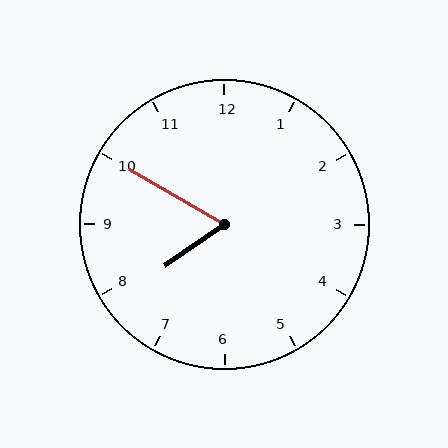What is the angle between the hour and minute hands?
Approximately 65 degrees.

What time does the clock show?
7:50.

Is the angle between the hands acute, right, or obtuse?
It is acute.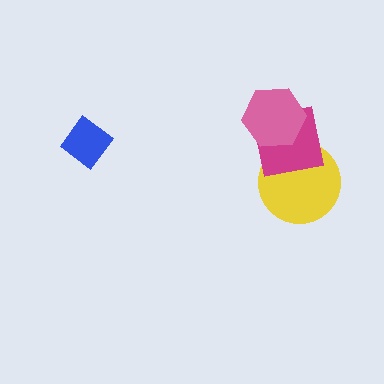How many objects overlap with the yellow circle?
1 object overlaps with the yellow circle.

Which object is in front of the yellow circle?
The magenta square is in front of the yellow circle.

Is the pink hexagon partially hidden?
No, no other shape covers it.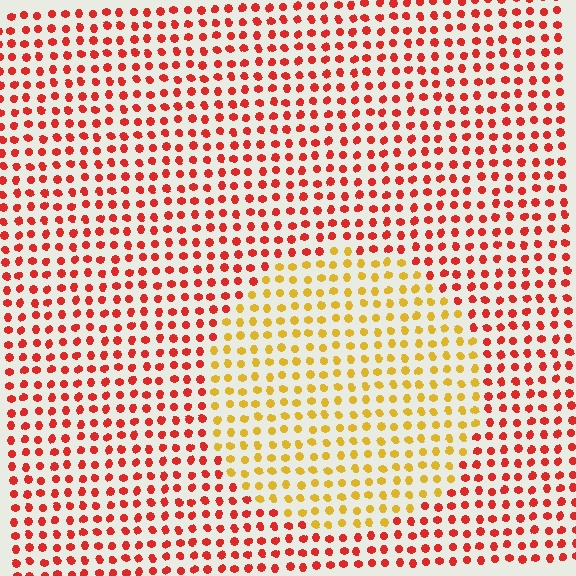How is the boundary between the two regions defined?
The boundary is defined purely by a slight shift in hue (about 47 degrees). Spacing, size, and orientation are identical on both sides.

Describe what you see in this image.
The image is filled with small red elements in a uniform arrangement. A circle-shaped region is visible where the elements are tinted to a slightly different hue, forming a subtle color boundary.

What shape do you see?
I see a circle.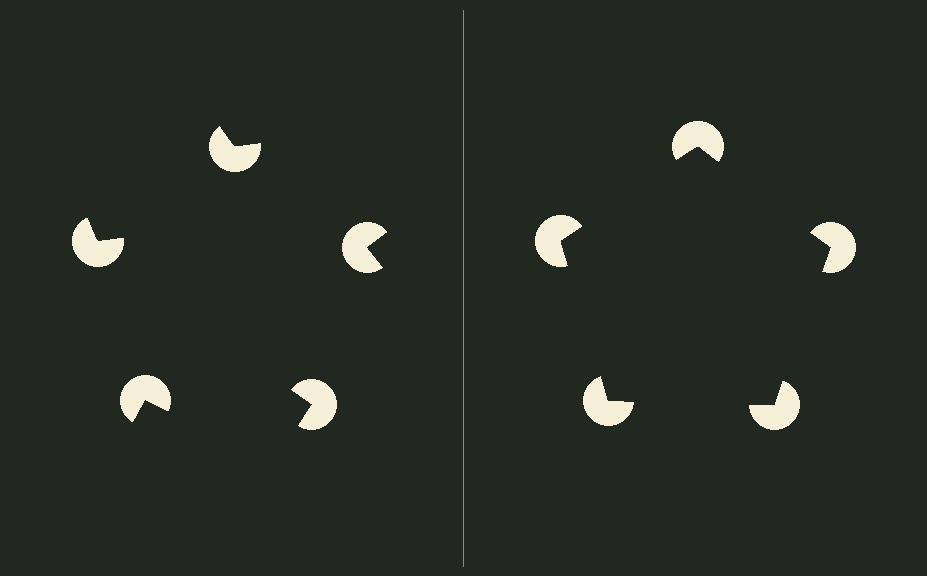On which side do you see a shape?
An illusory pentagon appears on the right side. On the left side the wedge cuts are rotated, so no coherent shape forms.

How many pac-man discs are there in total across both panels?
10 — 5 on each side.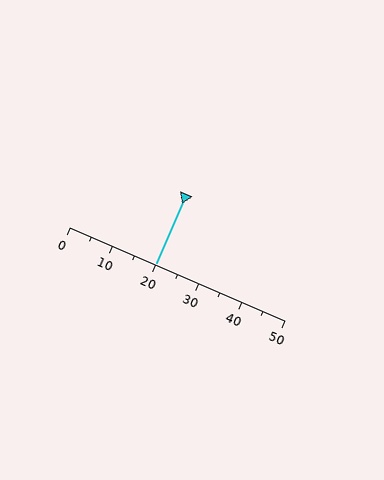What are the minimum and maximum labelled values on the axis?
The axis runs from 0 to 50.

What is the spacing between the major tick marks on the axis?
The major ticks are spaced 10 apart.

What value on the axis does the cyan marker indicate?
The marker indicates approximately 20.